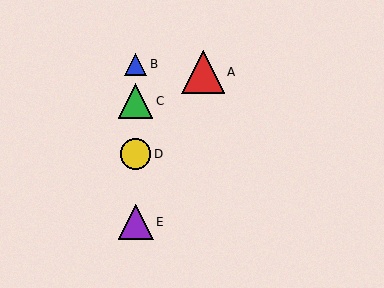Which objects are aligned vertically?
Objects B, C, D, E are aligned vertically.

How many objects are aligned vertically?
4 objects (B, C, D, E) are aligned vertically.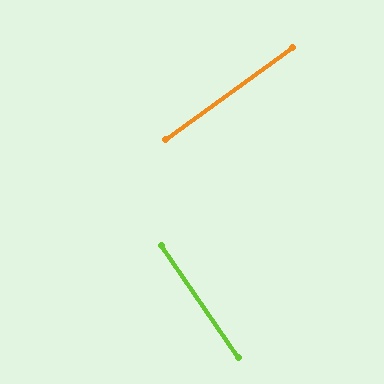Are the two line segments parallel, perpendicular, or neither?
Perpendicular — they meet at approximately 89°.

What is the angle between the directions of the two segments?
Approximately 89 degrees.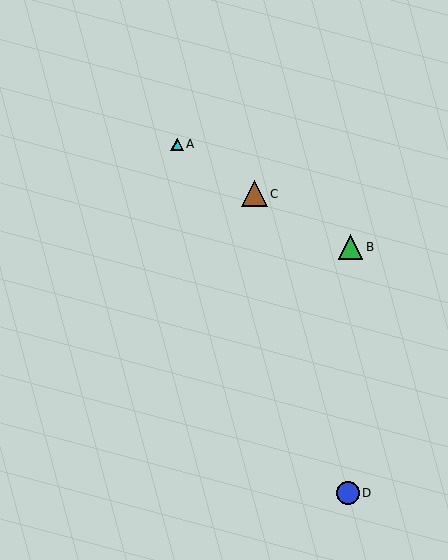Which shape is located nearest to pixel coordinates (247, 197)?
The brown triangle (labeled C) at (254, 194) is nearest to that location.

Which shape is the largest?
The brown triangle (labeled C) is the largest.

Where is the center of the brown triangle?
The center of the brown triangle is at (254, 194).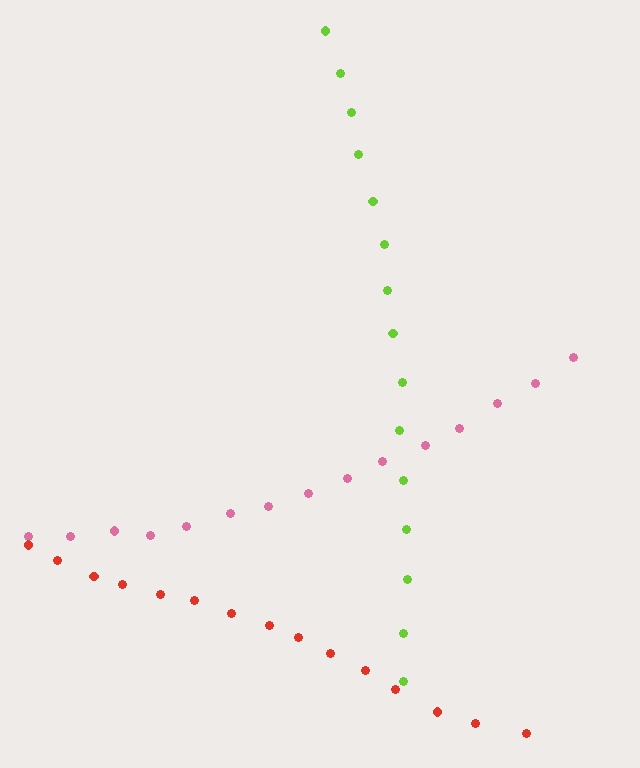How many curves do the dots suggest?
There are 3 distinct paths.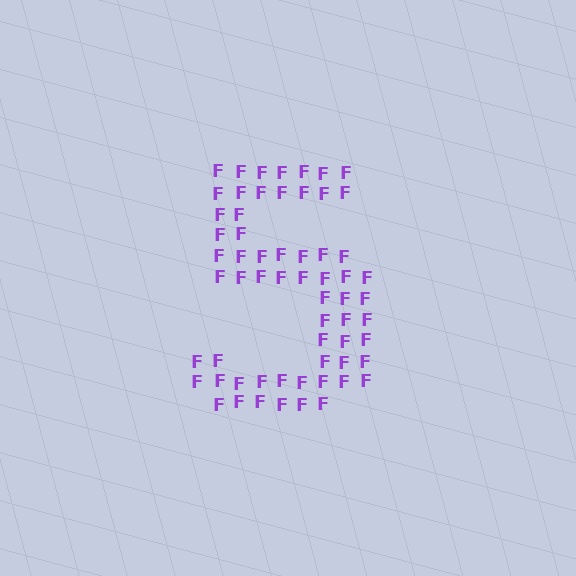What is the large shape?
The large shape is the digit 5.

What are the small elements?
The small elements are letter F's.